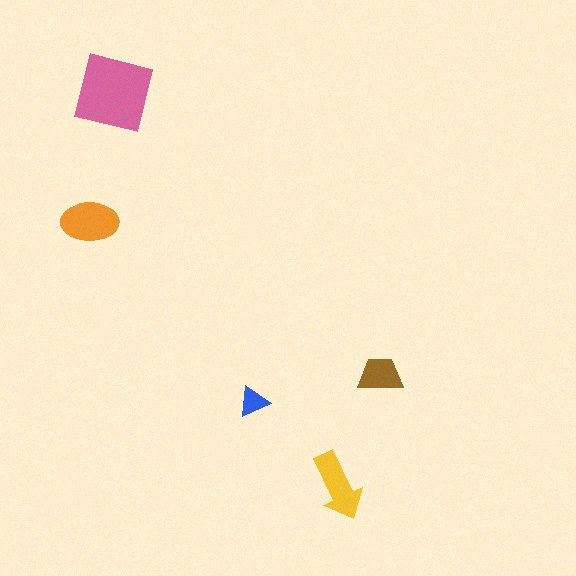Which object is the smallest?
The blue triangle.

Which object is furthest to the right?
The brown trapezoid is rightmost.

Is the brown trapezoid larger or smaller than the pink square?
Smaller.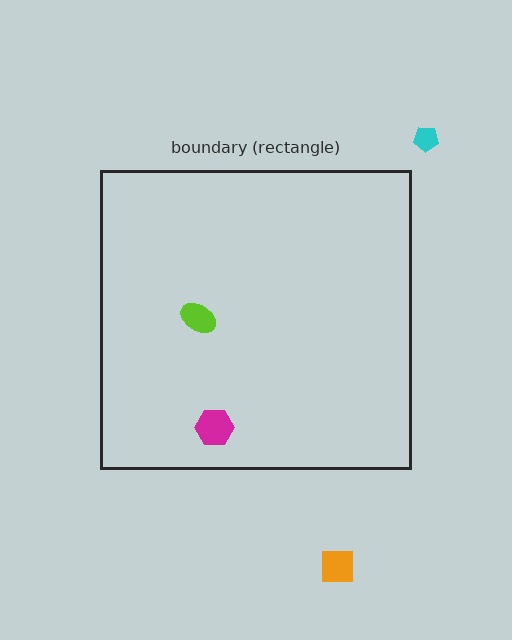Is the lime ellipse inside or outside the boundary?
Inside.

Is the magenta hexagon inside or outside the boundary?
Inside.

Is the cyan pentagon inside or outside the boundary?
Outside.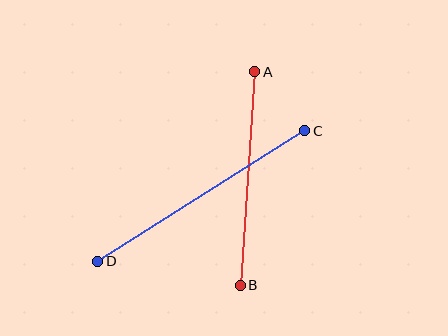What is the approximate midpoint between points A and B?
The midpoint is at approximately (248, 179) pixels.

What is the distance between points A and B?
The distance is approximately 214 pixels.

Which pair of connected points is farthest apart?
Points C and D are farthest apart.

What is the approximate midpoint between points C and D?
The midpoint is at approximately (201, 196) pixels.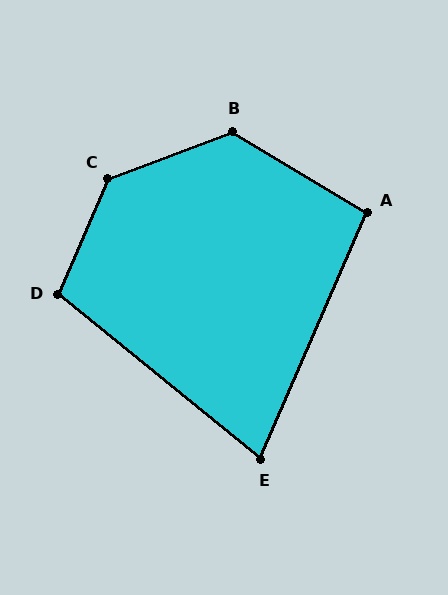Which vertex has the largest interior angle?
C, at approximately 134 degrees.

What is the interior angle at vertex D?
Approximately 106 degrees (obtuse).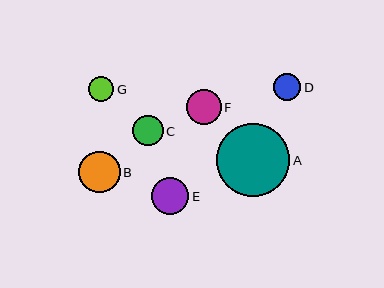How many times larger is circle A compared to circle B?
Circle A is approximately 1.8 times the size of circle B.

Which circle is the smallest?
Circle G is the smallest with a size of approximately 25 pixels.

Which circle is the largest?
Circle A is the largest with a size of approximately 73 pixels.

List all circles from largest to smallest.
From largest to smallest: A, B, E, F, C, D, G.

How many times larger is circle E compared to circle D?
Circle E is approximately 1.4 times the size of circle D.